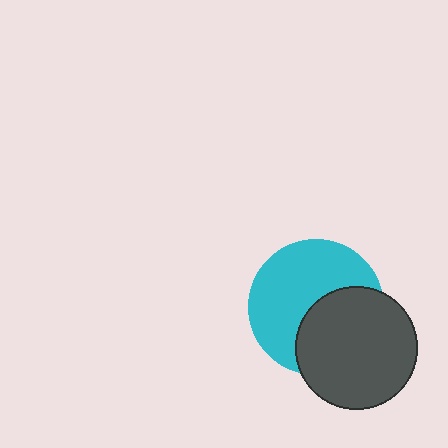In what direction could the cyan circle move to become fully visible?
The cyan circle could move toward the upper-left. That would shift it out from behind the dark gray circle entirely.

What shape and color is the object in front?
The object in front is a dark gray circle.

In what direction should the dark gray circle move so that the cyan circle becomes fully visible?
The dark gray circle should move toward the lower-right. That is the shortest direction to clear the overlap and leave the cyan circle fully visible.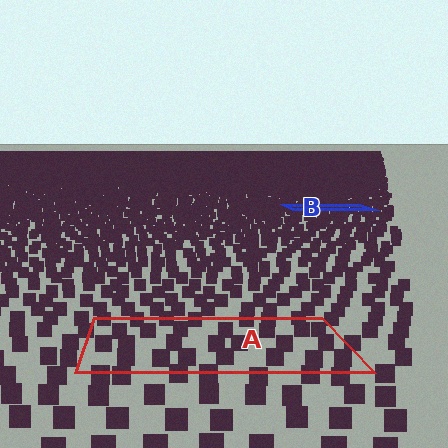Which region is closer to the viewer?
Region A is closer. The texture elements there are larger and more spread out.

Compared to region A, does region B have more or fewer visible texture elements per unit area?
Region B has more texture elements per unit area — they are packed more densely because it is farther away.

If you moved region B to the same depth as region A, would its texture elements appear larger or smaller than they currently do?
They would appear larger. At a closer depth, the same texture elements are projected at a bigger on-screen size.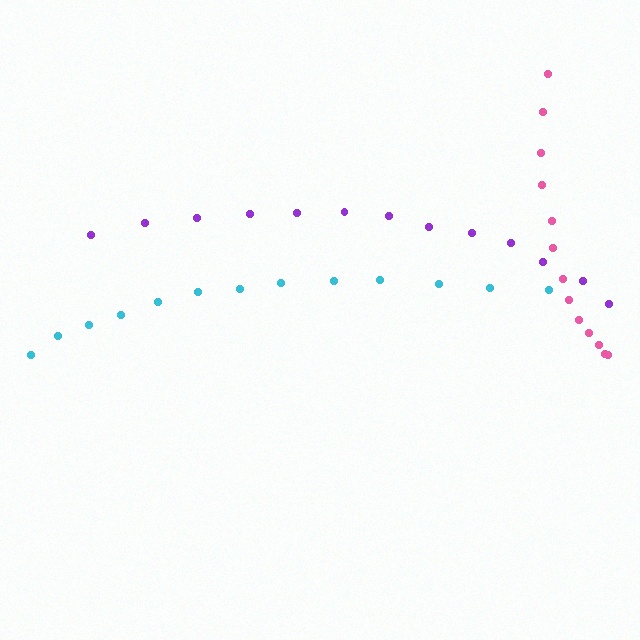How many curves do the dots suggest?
There are 3 distinct paths.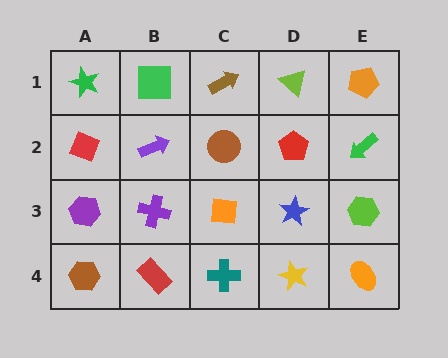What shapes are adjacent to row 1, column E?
A green arrow (row 2, column E), a lime triangle (row 1, column D).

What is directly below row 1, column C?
A brown circle.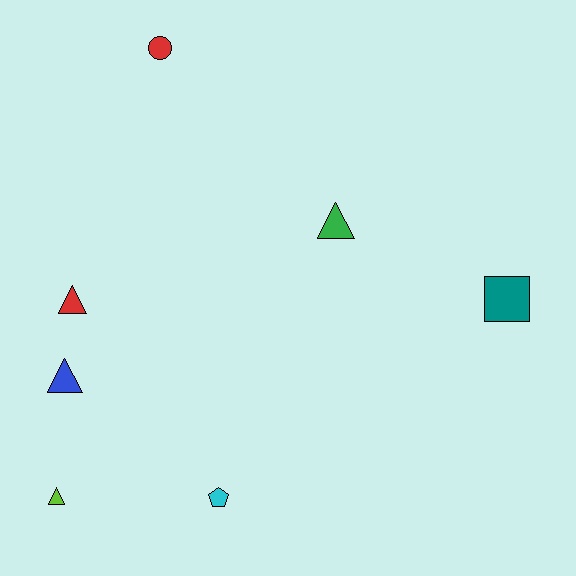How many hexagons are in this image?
There are no hexagons.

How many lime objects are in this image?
There is 1 lime object.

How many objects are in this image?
There are 7 objects.